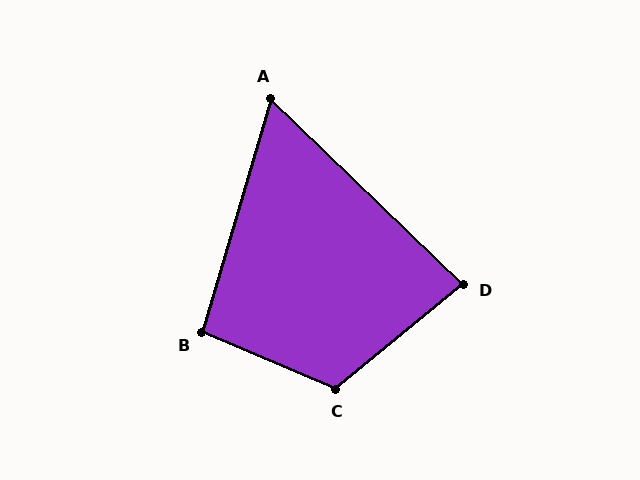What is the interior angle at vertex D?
Approximately 83 degrees (acute).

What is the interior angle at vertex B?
Approximately 97 degrees (obtuse).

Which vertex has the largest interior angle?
C, at approximately 118 degrees.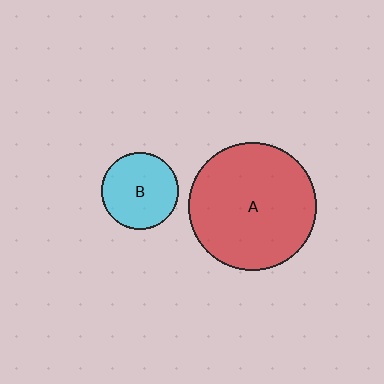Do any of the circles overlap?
No, none of the circles overlap.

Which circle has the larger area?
Circle A (red).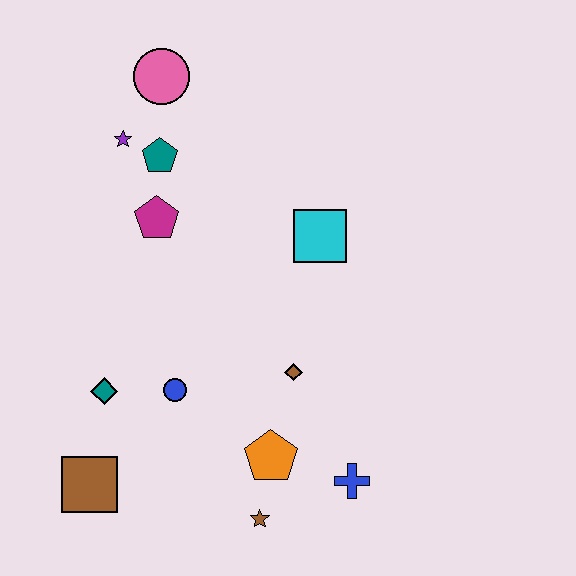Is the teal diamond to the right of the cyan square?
No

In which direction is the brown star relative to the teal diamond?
The brown star is to the right of the teal diamond.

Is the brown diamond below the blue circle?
No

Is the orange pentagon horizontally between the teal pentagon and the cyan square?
Yes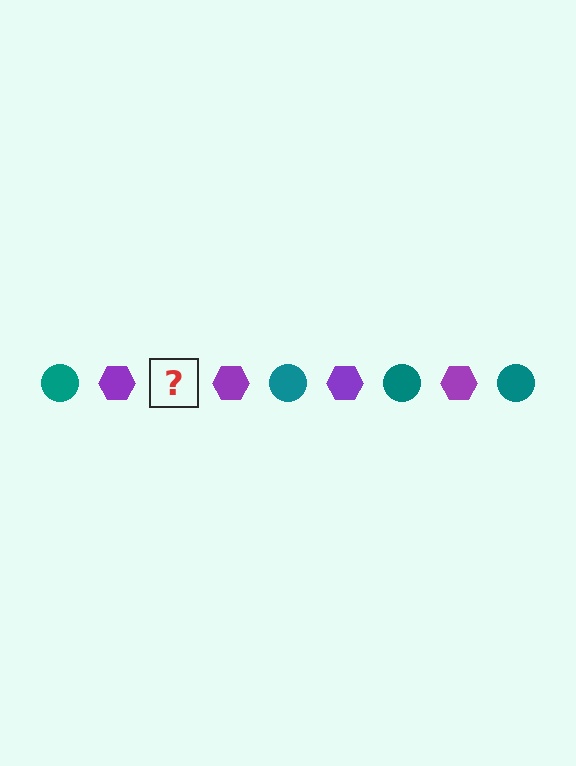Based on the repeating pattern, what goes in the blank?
The blank should be a teal circle.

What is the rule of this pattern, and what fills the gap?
The rule is that the pattern alternates between teal circle and purple hexagon. The gap should be filled with a teal circle.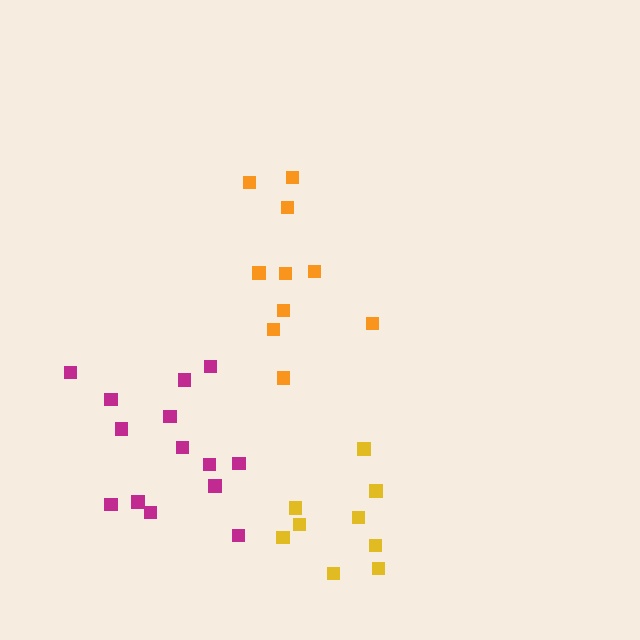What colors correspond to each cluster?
The clusters are colored: orange, yellow, magenta.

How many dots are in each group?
Group 1: 10 dots, Group 2: 9 dots, Group 3: 14 dots (33 total).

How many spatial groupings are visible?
There are 3 spatial groupings.